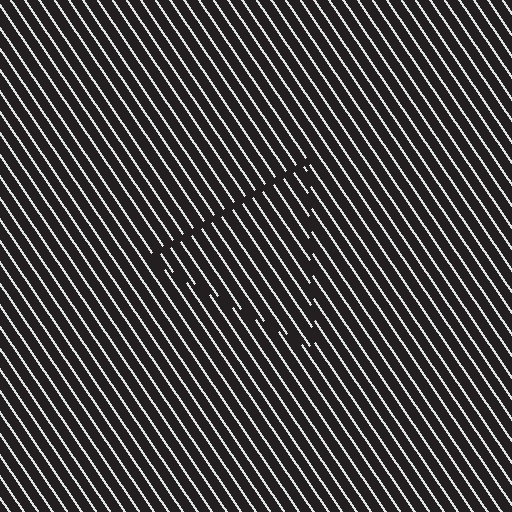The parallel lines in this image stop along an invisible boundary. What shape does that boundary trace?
An illusory triangle. The interior of the shape contains the same grating, shifted by half a period — the contour is defined by the phase discontinuity where line-ends from the inner and outer gratings abut.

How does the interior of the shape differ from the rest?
The interior of the shape contains the same grating, shifted by half a period — the contour is defined by the phase discontinuity where line-ends from the inner and outer gratings abut.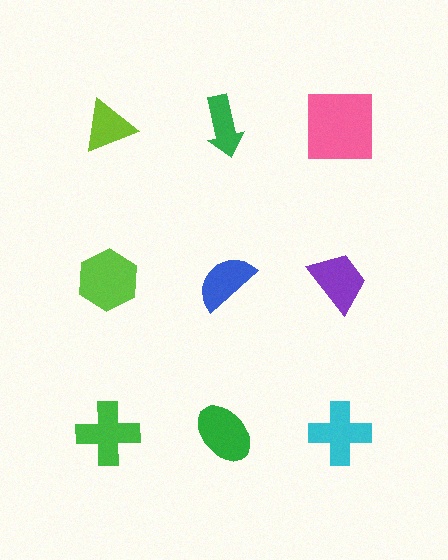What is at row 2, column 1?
A lime hexagon.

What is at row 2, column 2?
A blue semicircle.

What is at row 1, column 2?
A green arrow.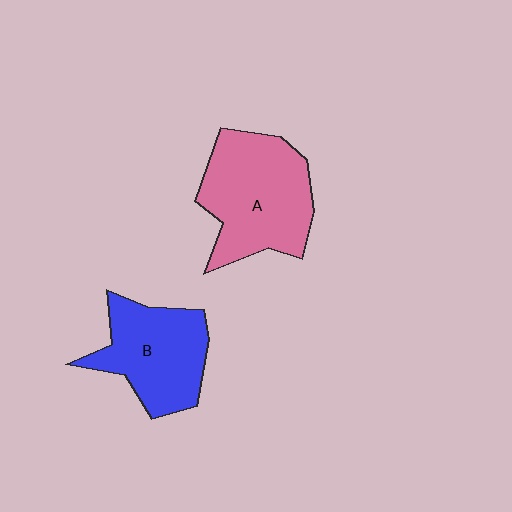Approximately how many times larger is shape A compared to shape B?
Approximately 1.2 times.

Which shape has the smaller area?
Shape B (blue).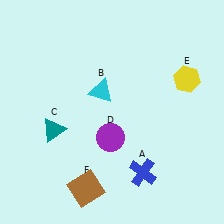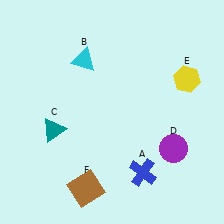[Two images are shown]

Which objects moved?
The objects that moved are: the cyan triangle (B), the purple circle (D).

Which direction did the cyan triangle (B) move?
The cyan triangle (B) moved up.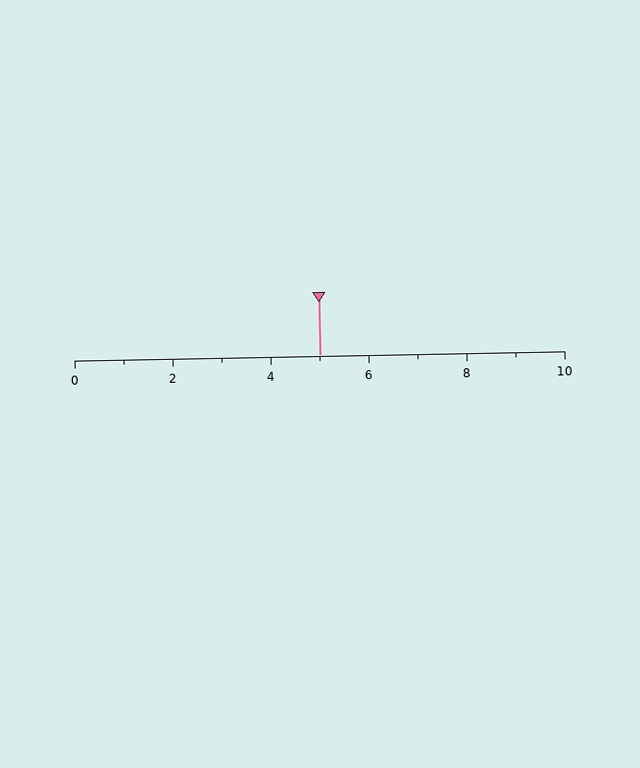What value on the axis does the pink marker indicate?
The marker indicates approximately 5.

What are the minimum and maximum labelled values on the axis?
The axis runs from 0 to 10.